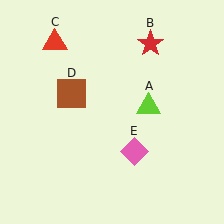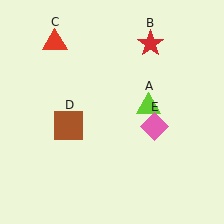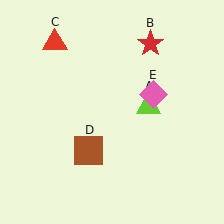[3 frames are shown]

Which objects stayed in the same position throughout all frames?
Lime triangle (object A) and red star (object B) and red triangle (object C) remained stationary.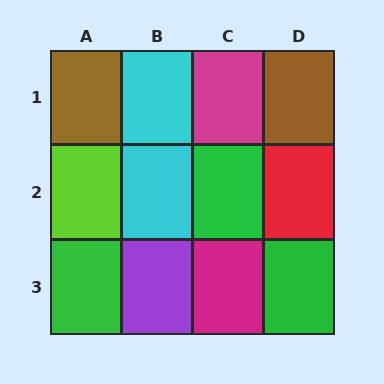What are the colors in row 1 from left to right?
Brown, cyan, magenta, brown.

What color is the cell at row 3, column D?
Green.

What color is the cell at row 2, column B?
Cyan.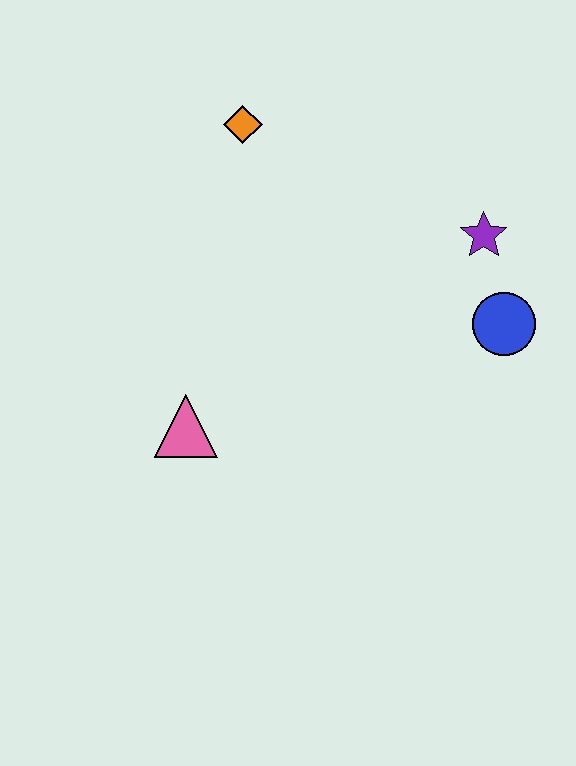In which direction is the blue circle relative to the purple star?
The blue circle is below the purple star.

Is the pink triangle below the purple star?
Yes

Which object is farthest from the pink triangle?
The purple star is farthest from the pink triangle.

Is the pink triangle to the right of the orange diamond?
No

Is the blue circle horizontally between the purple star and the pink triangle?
No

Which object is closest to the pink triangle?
The orange diamond is closest to the pink triangle.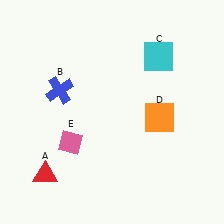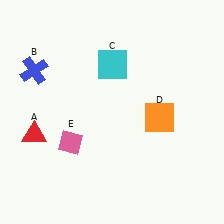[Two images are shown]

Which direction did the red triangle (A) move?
The red triangle (A) moved up.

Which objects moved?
The objects that moved are: the red triangle (A), the blue cross (B), the cyan square (C).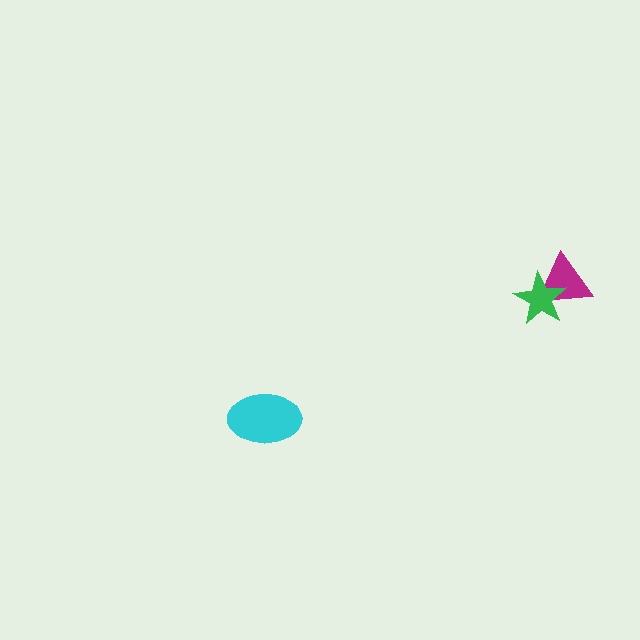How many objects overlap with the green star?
1 object overlaps with the green star.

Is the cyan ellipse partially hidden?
No, no other shape covers it.